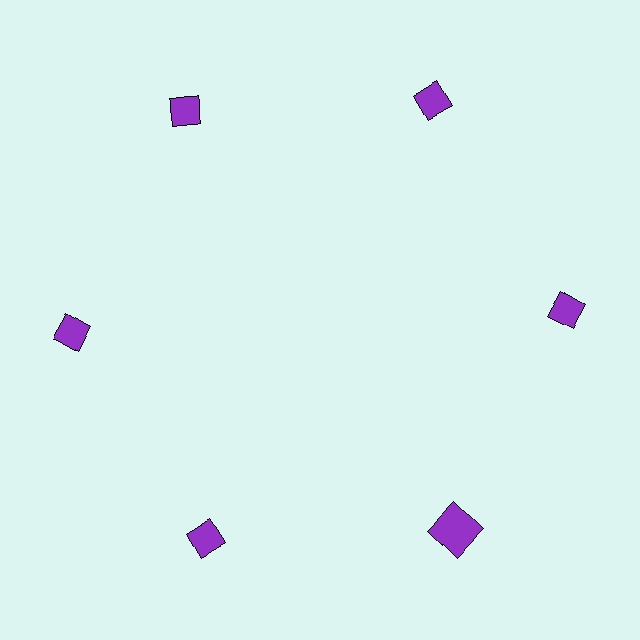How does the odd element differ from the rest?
It has a different shape: square instead of diamond.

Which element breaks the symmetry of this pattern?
The purple square at roughly the 5 o'clock position breaks the symmetry. All other shapes are purple diamonds.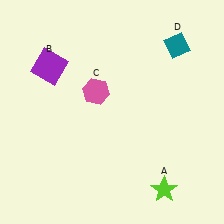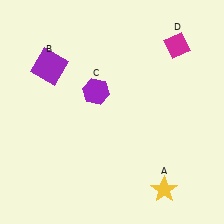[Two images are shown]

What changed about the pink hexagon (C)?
In Image 1, C is pink. In Image 2, it changed to purple.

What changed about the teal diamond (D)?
In Image 1, D is teal. In Image 2, it changed to magenta.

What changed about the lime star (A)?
In Image 1, A is lime. In Image 2, it changed to yellow.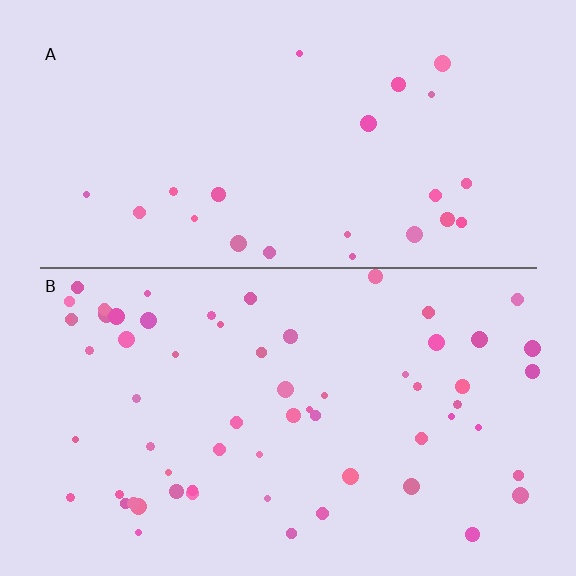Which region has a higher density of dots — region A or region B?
B (the bottom).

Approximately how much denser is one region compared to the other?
Approximately 2.7× — region B over region A.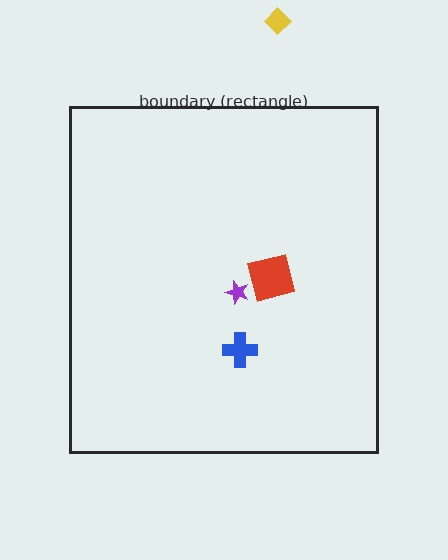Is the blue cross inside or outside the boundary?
Inside.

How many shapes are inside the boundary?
3 inside, 1 outside.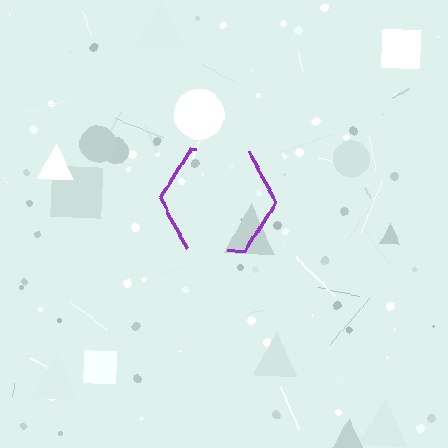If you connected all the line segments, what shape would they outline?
They would outline a hexagon.